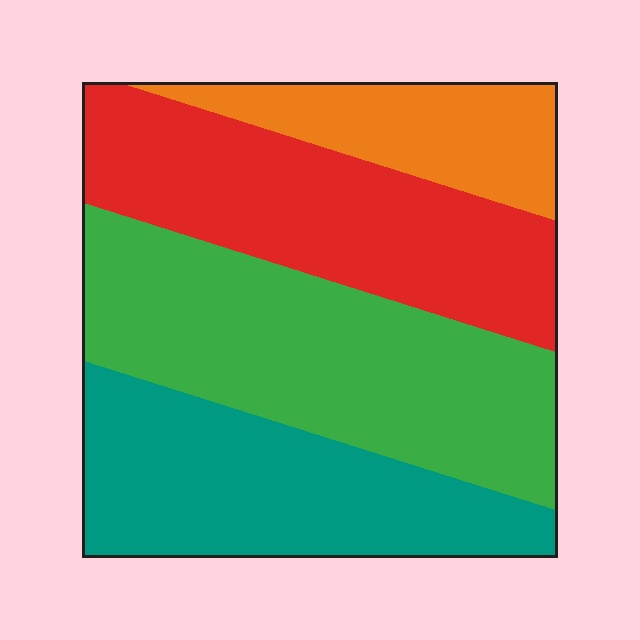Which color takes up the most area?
Green, at roughly 35%.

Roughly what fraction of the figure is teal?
Teal takes up about one quarter (1/4) of the figure.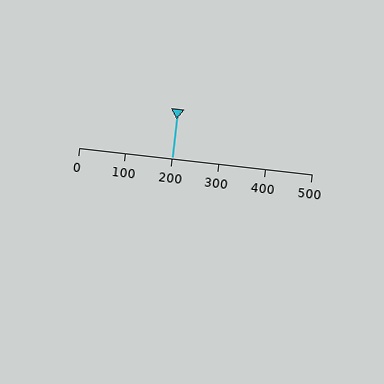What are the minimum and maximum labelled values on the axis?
The axis runs from 0 to 500.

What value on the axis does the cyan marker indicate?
The marker indicates approximately 200.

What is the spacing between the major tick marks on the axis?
The major ticks are spaced 100 apart.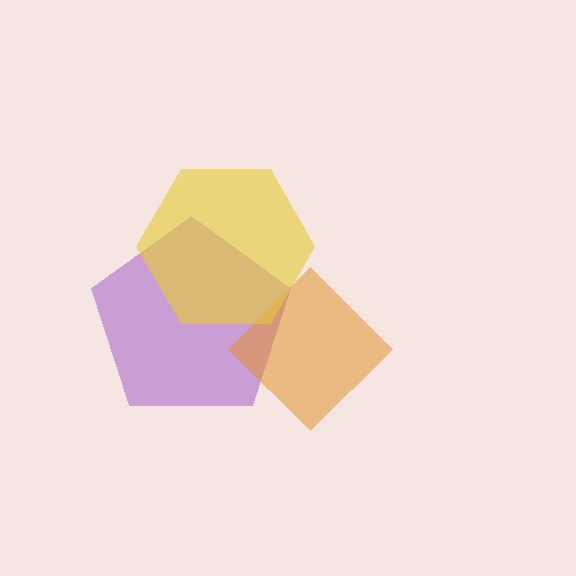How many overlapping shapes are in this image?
There are 3 overlapping shapes in the image.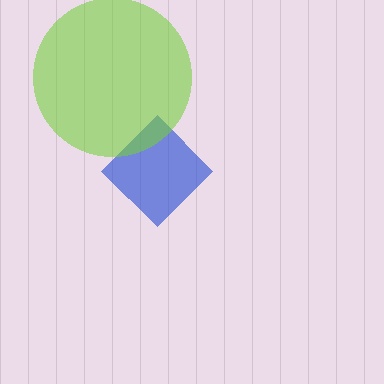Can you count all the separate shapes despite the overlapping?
Yes, there are 2 separate shapes.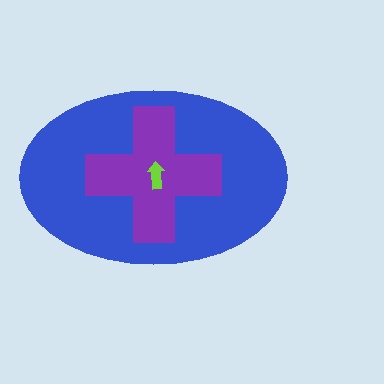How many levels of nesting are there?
3.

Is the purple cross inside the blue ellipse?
Yes.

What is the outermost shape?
The blue ellipse.